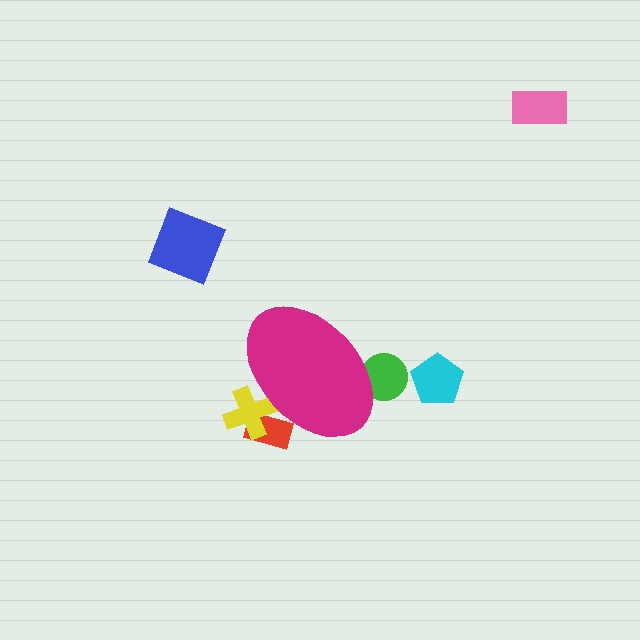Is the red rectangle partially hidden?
Yes, the red rectangle is partially hidden behind the magenta ellipse.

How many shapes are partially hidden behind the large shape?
3 shapes are partially hidden.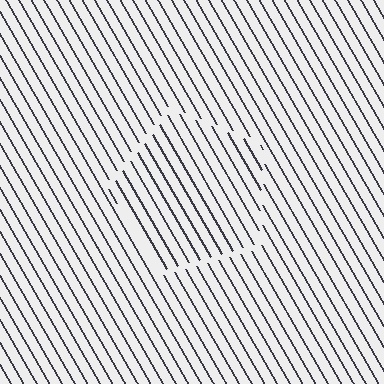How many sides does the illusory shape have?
5 sides — the line-ends trace a pentagon.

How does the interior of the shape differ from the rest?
The interior of the shape contains the same grating, shifted by half a period — the contour is defined by the phase discontinuity where line-ends from the inner and outer gratings abut.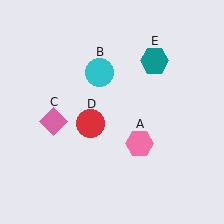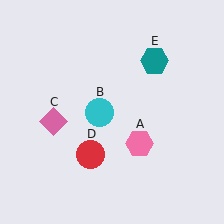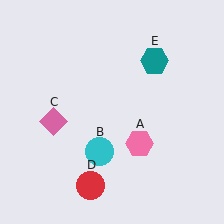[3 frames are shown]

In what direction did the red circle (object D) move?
The red circle (object D) moved down.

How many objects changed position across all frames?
2 objects changed position: cyan circle (object B), red circle (object D).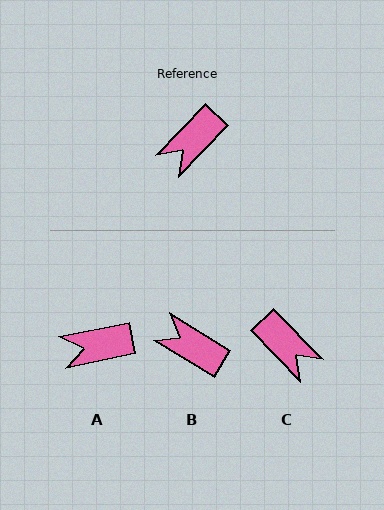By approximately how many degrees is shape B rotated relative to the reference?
Approximately 78 degrees clockwise.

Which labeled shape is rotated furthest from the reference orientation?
C, about 88 degrees away.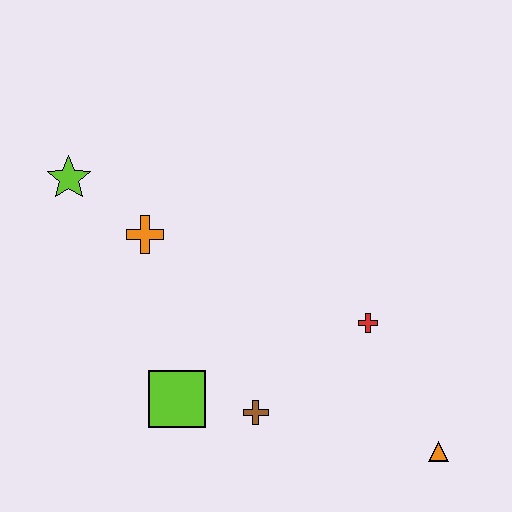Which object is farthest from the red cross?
The lime star is farthest from the red cross.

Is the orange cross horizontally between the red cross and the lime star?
Yes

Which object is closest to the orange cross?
The lime star is closest to the orange cross.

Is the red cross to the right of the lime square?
Yes